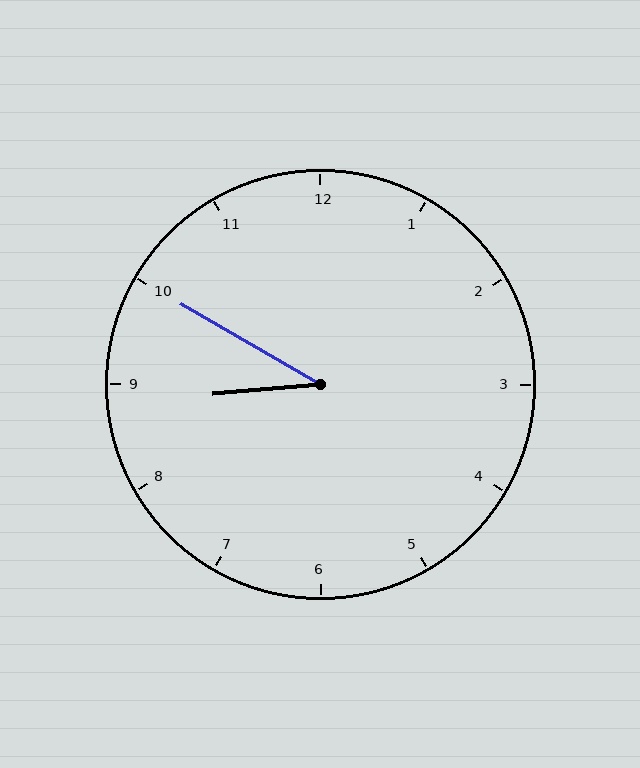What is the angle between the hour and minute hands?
Approximately 35 degrees.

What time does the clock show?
8:50.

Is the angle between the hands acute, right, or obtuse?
It is acute.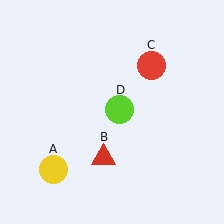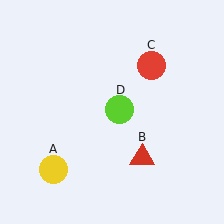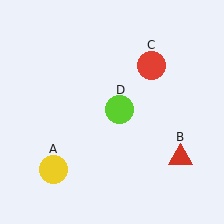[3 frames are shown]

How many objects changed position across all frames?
1 object changed position: red triangle (object B).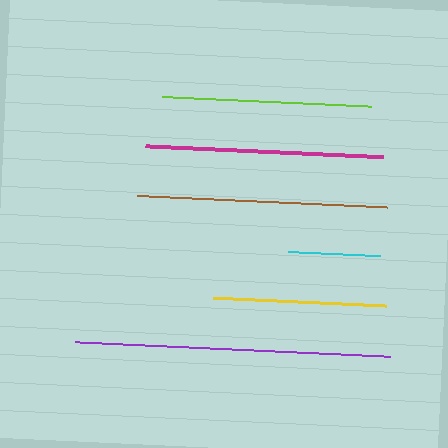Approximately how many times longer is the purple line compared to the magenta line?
The purple line is approximately 1.3 times the length of the magenta line.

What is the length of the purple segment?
The purple segment is approximately 315 pixels long.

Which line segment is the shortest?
The cyan line is the shortest at approximately 92 pixels.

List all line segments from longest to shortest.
From longest to shortest: purple, brown, magenta, lime, yellow, cyan.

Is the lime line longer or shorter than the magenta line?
The magenta line is longer than the lime line.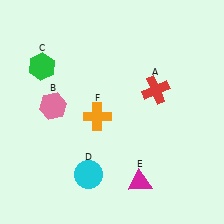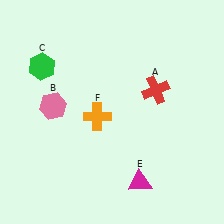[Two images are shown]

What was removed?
The cyan circle (D) was removed in Image 2.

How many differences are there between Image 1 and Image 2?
There is 1 difference between the two images.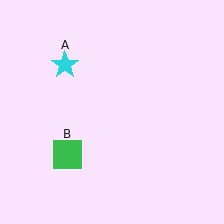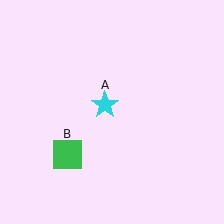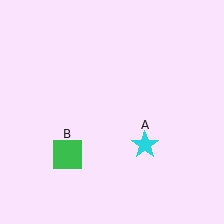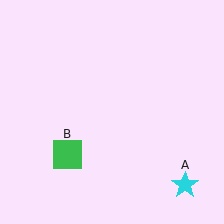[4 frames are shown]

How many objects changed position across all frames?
1 object changed position: cyan star (object A).